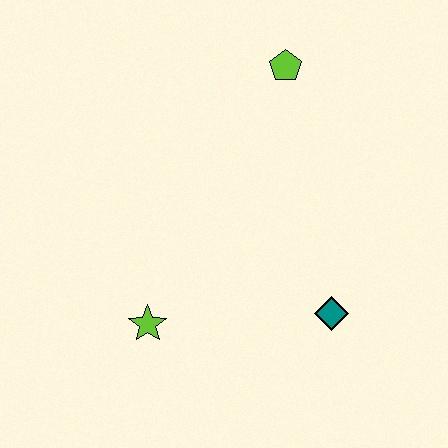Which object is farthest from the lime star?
The lime pentagon is farthest from the lime star.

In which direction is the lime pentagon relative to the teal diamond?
The lime pentagon is above the teal diamond.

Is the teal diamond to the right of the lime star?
Yes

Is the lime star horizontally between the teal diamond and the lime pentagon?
No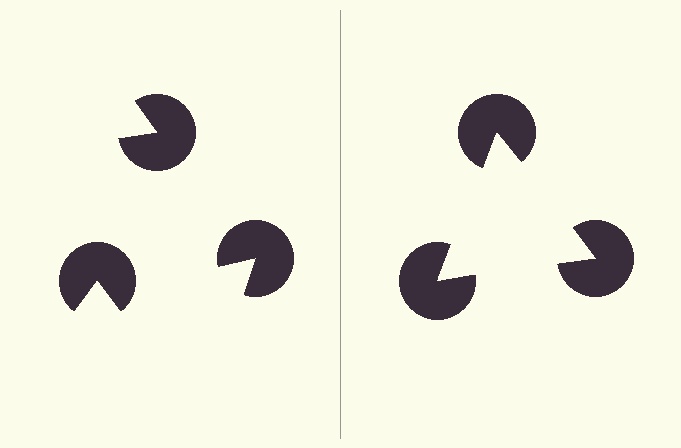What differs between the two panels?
The pac-man discs are positioned identically on both sides; only the wedge orientations differ. On the right they align to a triangle; on the left they are misaligned.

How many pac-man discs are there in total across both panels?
6 — 3 on each side.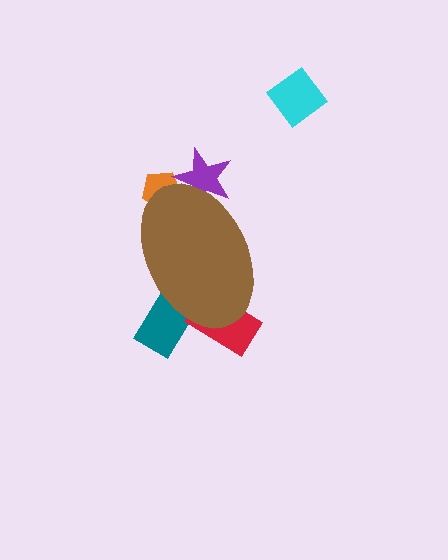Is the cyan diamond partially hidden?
No, the cyan diamond is fully visible.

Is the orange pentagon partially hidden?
Yes, the orange pentagon is partially hidden behind the brown ellipse.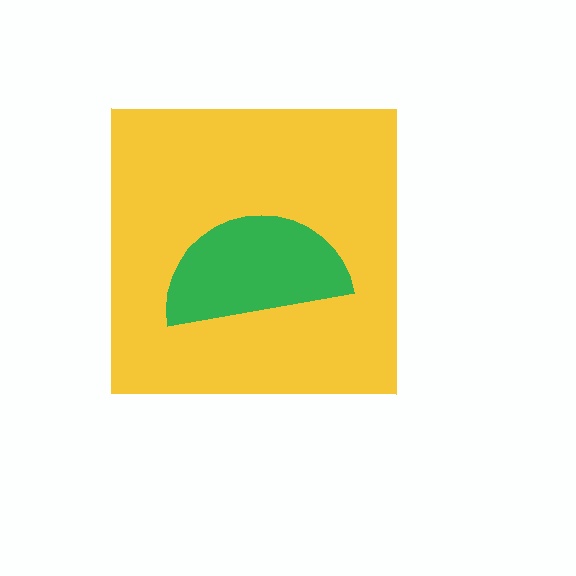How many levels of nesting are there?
2.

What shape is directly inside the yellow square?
The green semicircle.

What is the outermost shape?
The yellow square.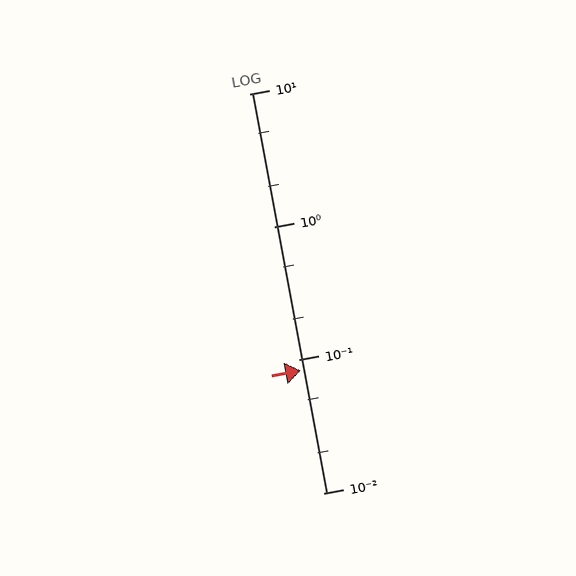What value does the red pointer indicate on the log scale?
The pointer indicates approximately 0.083.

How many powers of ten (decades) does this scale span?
The scale spans 3 decades, from 0.01 to 10.